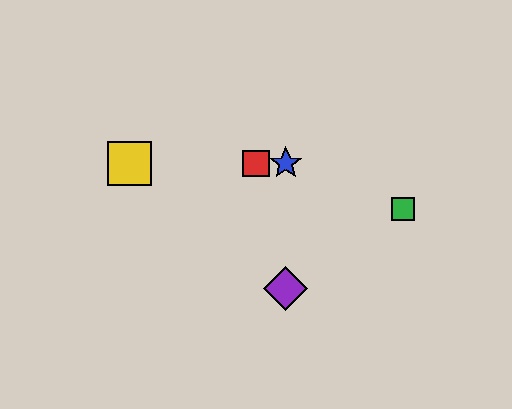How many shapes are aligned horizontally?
3 shapes (the red square, the blue star, the yellow square) are aligned horizontally.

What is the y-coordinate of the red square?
The red square is at y≈163.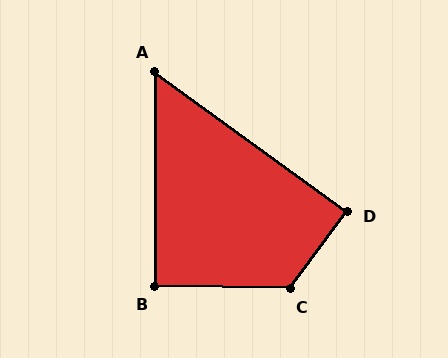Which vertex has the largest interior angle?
C, at approximately 126 degrees.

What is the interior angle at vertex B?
Approximately 91 degrees (approximately right).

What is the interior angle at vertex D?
Approximately 89 degrees (approximately right).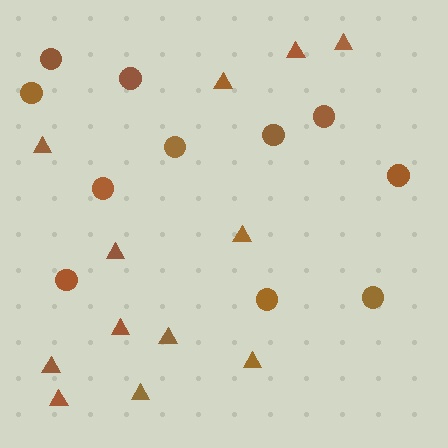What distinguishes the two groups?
There are 2 groups: one group of triangles (12) and one group of circles (11).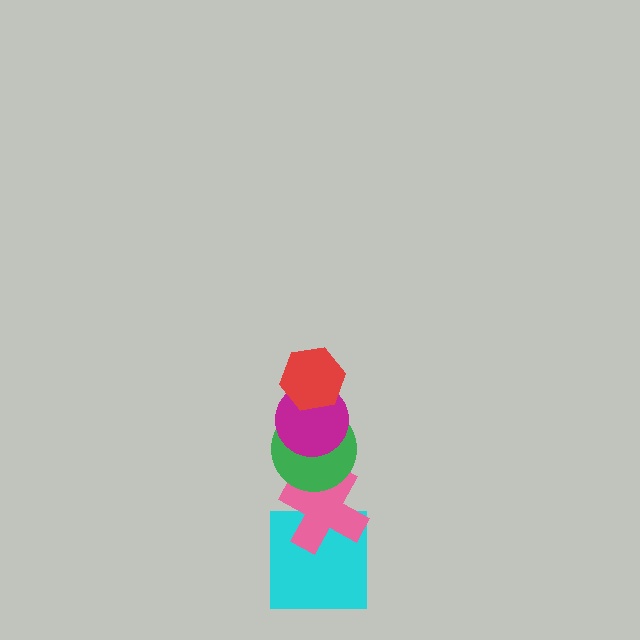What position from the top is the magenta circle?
The magenta circle is 2nd from the top.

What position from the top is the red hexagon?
The red hexagon is 1st from the top.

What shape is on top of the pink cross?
The green circle is on top of the pink cross.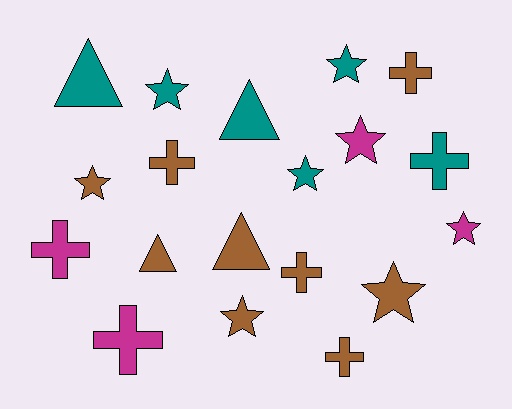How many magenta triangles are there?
There are no magenta triangles.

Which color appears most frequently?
Brown, with 9 objects.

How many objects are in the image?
There are 19 objects.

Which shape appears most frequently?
Star, with 8 objects.